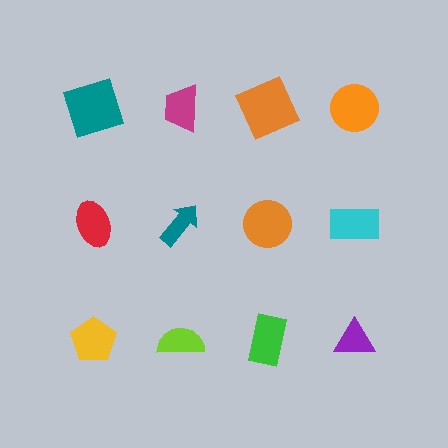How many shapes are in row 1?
4 shapes.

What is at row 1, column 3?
An orange square.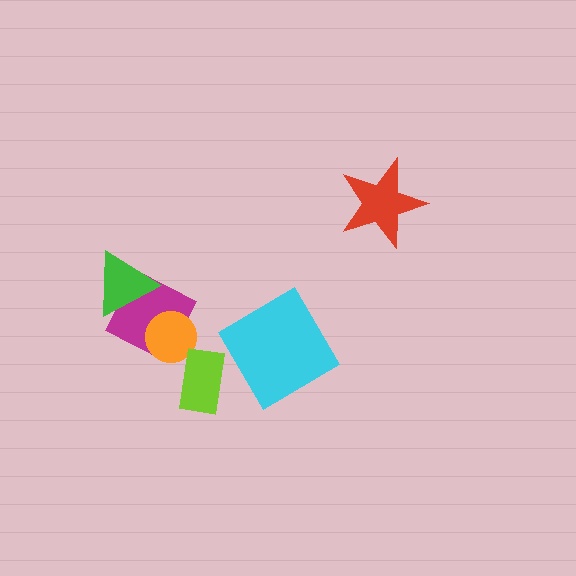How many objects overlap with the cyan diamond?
0 objects overlap with the cyan diamond.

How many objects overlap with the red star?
0 objects overlap with the red star.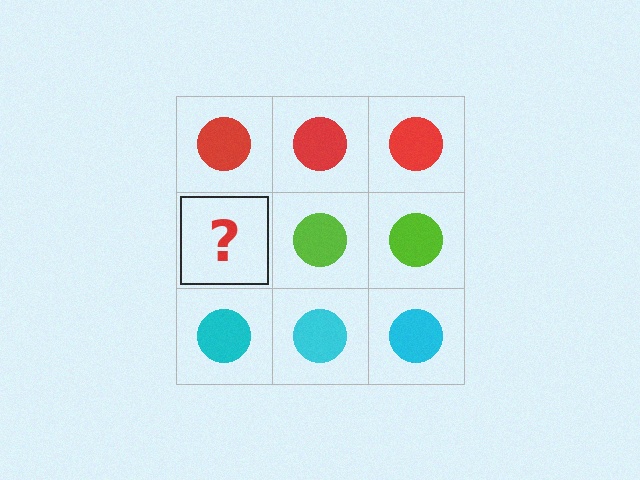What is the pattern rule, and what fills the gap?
The rule is that each row has a consistent color. The gap should be filled with a lime circle.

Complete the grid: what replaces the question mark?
The question mark should be replaced with a lime circle.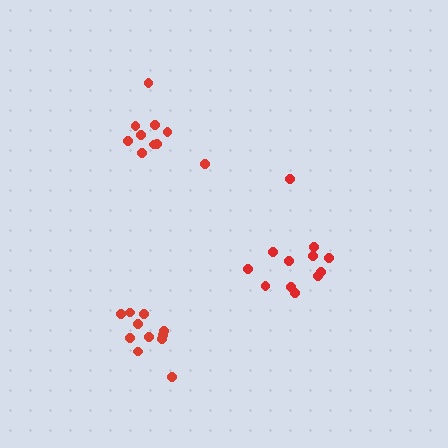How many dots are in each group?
Group 1: 10 dots, Group 2: 11 dots, Group 3: 12 dots (33 total).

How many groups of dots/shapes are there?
There are 3 groups.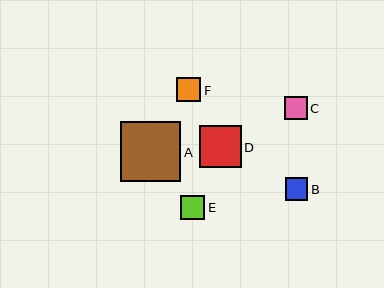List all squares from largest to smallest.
From largest to smallest: A, D, F, E, C, B.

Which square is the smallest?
Square B is the smallest with a size of approximately 23 pixels.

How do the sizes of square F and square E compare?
Square F and square E are approximately the same size.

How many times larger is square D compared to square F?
Square D is approximately 1.7 times the size of square F.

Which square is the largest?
Square A is the largest with a size of approximately 60 pixels.